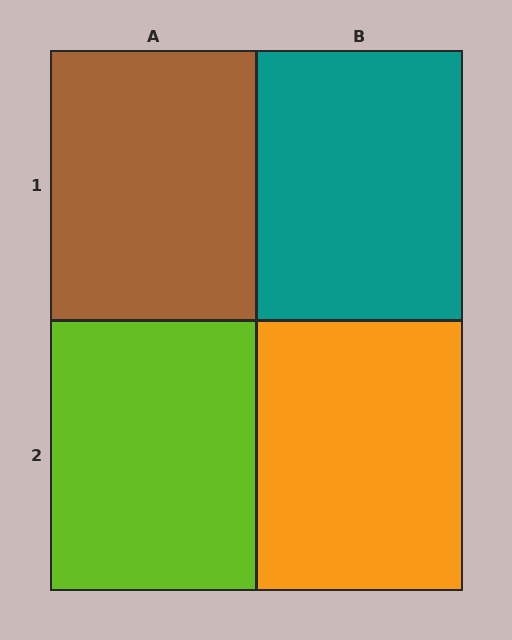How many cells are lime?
1 cell is lime.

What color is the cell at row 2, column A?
Lime.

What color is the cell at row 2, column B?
Orange.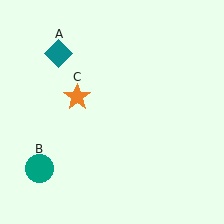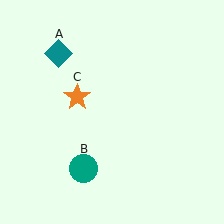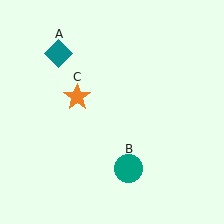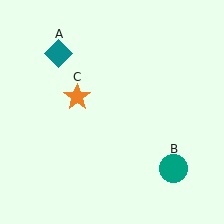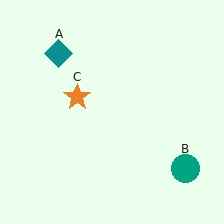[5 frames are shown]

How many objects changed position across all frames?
1 object changed position: teal circle (object B).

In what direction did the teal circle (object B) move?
The teal circle (object B) moved right.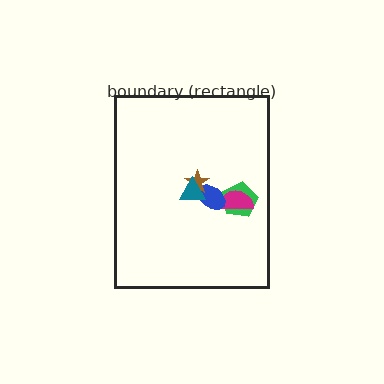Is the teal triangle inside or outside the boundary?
Inside.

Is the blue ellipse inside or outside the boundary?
Inside.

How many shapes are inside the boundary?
5 inside, 0 outside.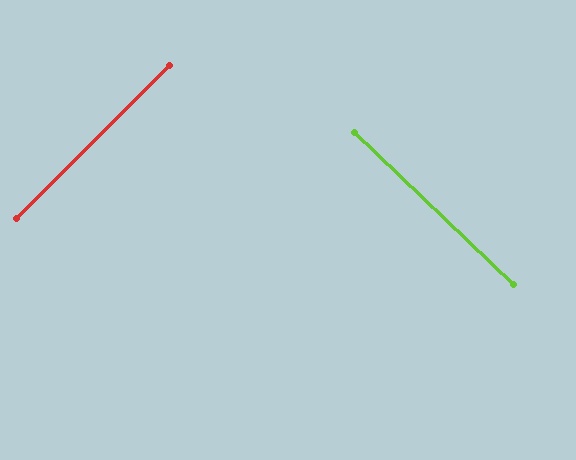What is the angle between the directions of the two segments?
Approximately 89 degrees.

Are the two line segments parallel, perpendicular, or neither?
Perpendicular — they meet at approximately 89°.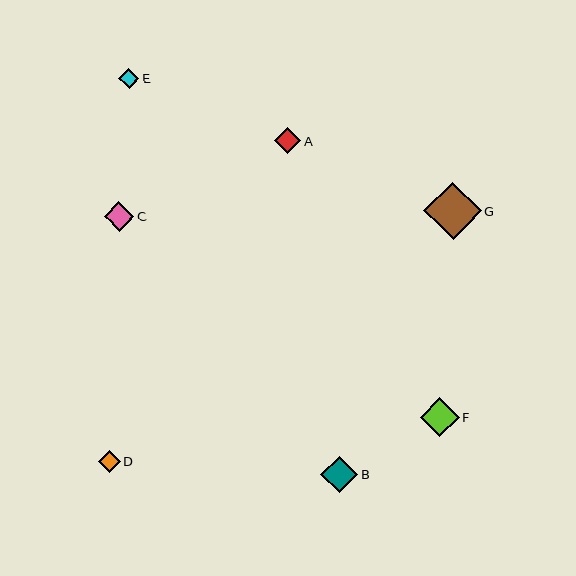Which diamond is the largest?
Diamond G is the largest with a size of approximately 57 pixels.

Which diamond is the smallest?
Diamond E is the smallest with a size of approximately 20 pixels.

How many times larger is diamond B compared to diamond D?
Diamond B is approximately 1.7 times the size of diamond D.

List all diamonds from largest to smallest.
From largest to smallest: G, F, B, C, A, D, E.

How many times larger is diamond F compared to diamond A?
Diamond F is approximately 1.5 times the size of diamond A.